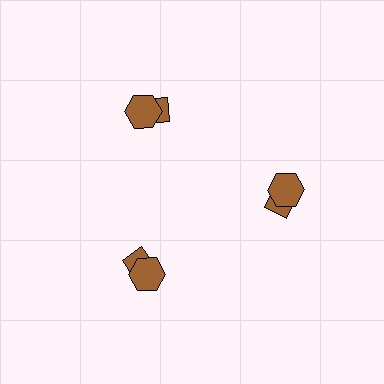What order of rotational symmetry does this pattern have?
This pattern has 3-fold rotational symmetry.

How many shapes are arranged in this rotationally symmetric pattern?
There are 6 shapes, arranged in 3 groups of 2.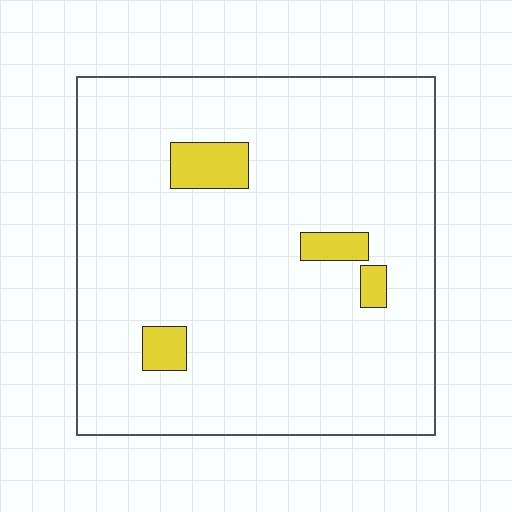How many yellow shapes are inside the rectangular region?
4.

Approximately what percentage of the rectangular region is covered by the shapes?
Approximately 5%.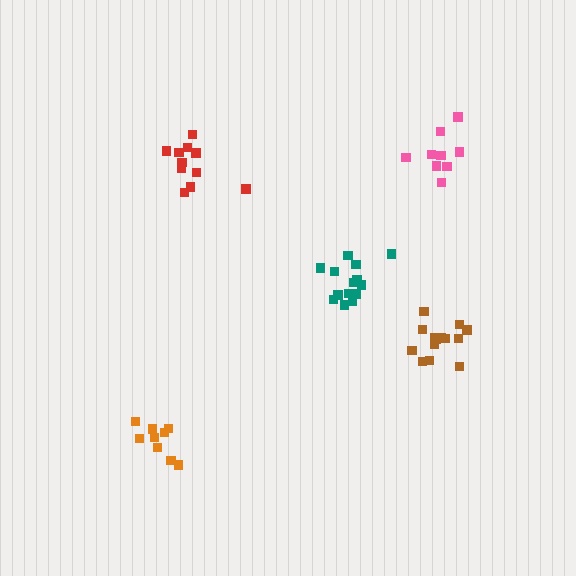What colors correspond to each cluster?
The clusters are colored: teal, red, orange, brown, pink.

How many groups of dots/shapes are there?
There are 5 groups.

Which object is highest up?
The pink cluster is topmost.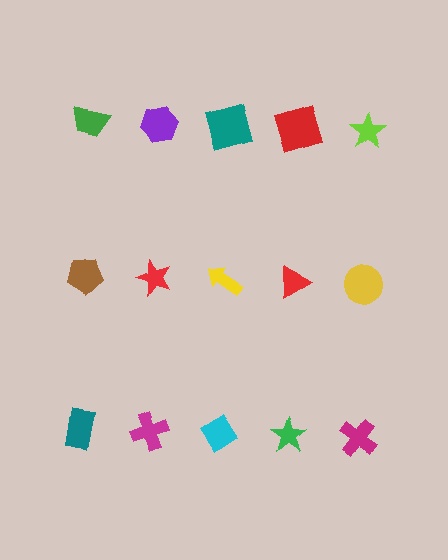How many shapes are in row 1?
5 shapes.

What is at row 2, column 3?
A yellow arrow.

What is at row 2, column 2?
A red star.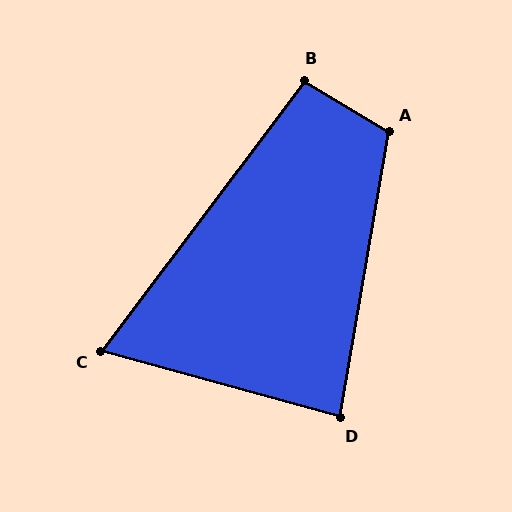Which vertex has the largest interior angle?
A, at approximately 112 degrees.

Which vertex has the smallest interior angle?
C, at approximately 68 degrees.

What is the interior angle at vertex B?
Approximately 96 degrees (obtuse).